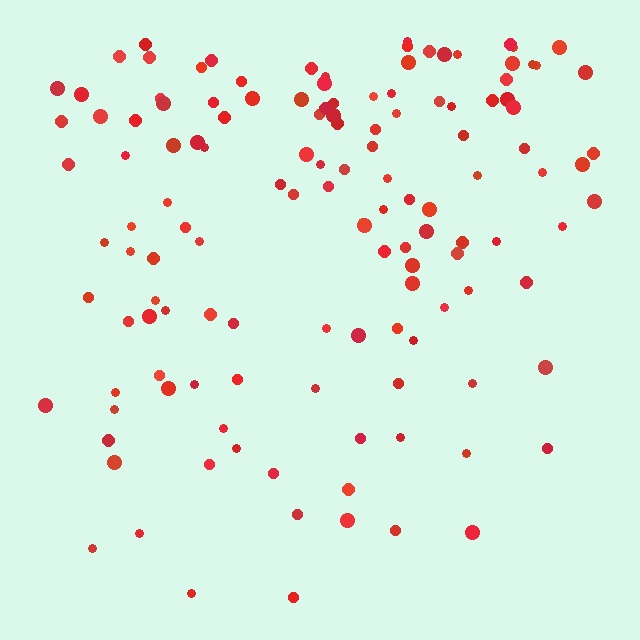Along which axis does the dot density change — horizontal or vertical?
Vertical.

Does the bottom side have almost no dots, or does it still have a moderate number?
Still a moderate number, just noticeably fewer than the top.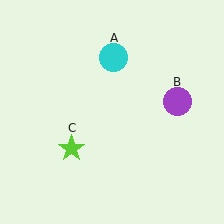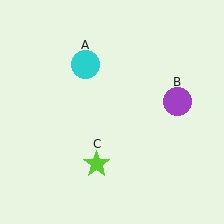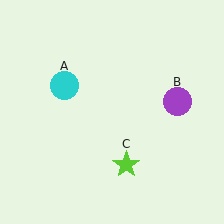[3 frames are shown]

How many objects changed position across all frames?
2 objects changed position: cyan circle (object A), lime star (object C).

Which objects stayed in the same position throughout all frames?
Purple circle (object B) remained stationary.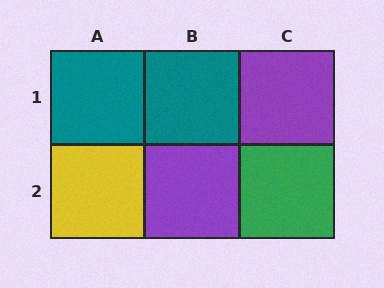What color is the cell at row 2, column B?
Purple.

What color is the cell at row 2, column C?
Green.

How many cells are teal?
2 cells are teal.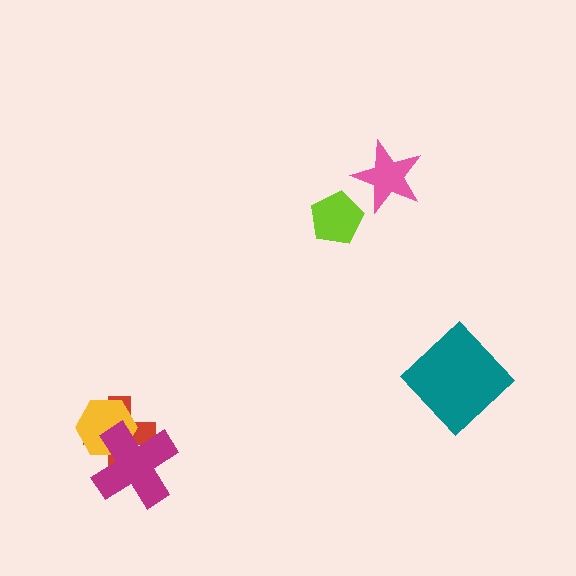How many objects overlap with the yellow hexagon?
2 objects overlap with the yellow hexagon.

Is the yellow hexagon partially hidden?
Yes, it is partially covered by another shape.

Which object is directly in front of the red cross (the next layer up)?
The yellow hexagon is directly in front of the red cross.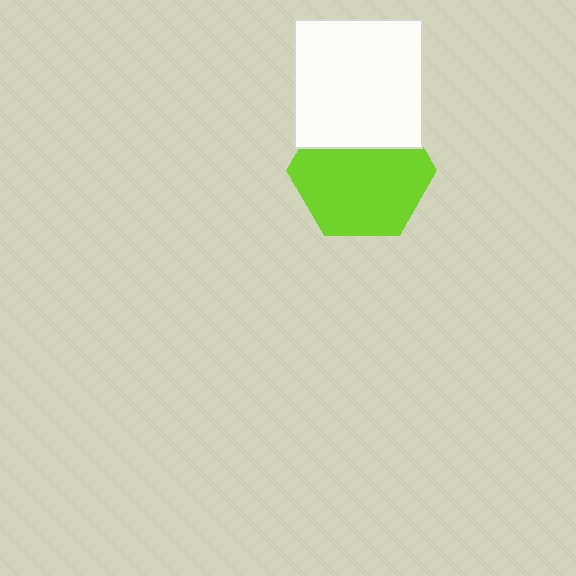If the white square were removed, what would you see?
You would see the complete lime hexagon.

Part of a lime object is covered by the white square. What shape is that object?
It is a hexagon.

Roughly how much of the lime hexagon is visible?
Most of it is visible (roughly 70%).